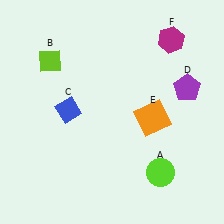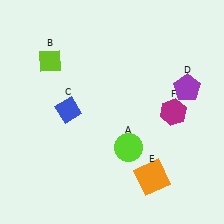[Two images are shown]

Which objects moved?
The objects that moved are: the lime circle (A), the orange square (E), the magenta hexagon (F).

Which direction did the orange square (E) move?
The orange square (E) moved down.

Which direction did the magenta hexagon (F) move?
The magenta hexagon (F) moved down.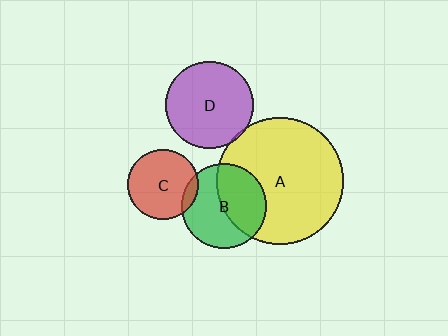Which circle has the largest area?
Circle A (yellow).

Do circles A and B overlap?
Yes.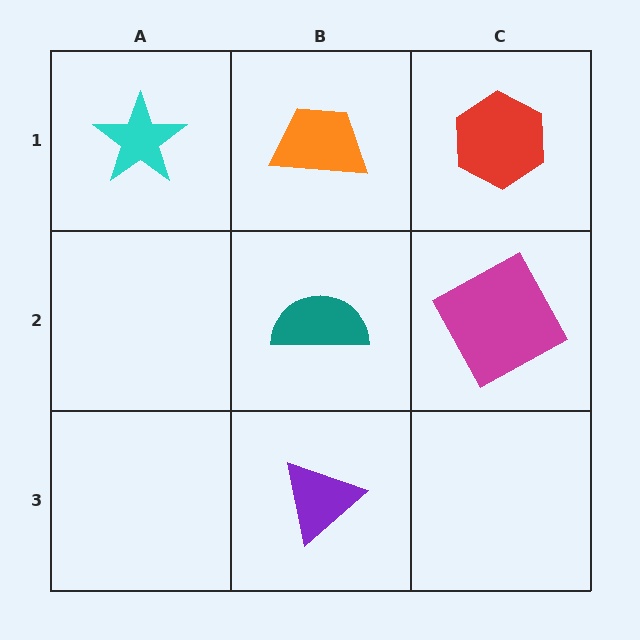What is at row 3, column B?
A purple triangle.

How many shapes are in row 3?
1 shape.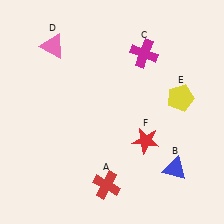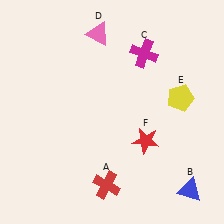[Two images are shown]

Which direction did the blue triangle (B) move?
The blue triangle (B) moved down.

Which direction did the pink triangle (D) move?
The pink triangle (D) moved right.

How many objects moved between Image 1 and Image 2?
2 objects moved between the two images.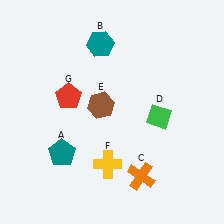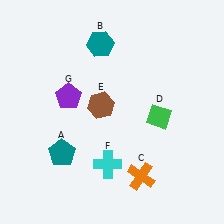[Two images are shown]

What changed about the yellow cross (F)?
In Image 1, F is yellow. In Image 2, it changed to cyan.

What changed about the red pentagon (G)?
In Image 1, G is red. In Image 2, it changed to purple.